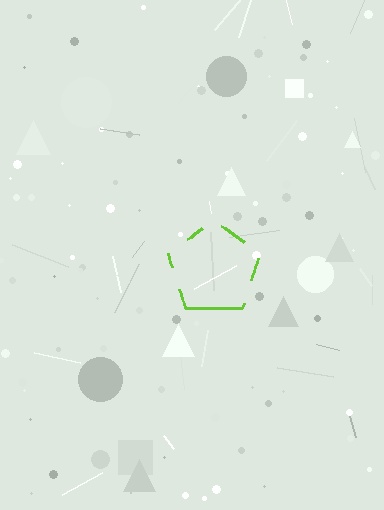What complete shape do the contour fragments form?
The contour fragments form a pentagon.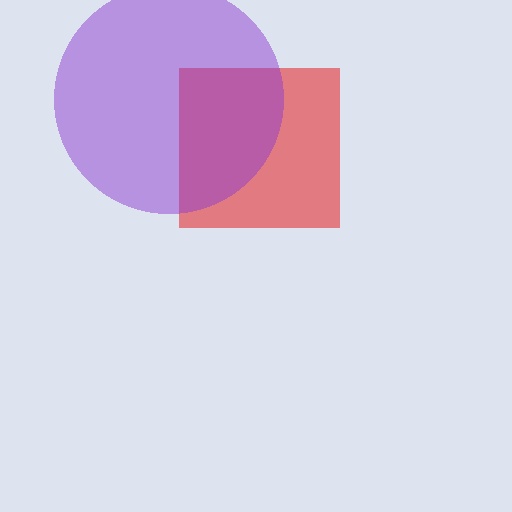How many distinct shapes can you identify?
There are 2 distinct shapes: a red square, a purple circle.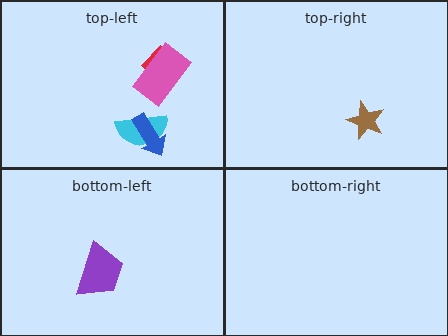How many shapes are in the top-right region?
1.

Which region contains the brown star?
The top-right region.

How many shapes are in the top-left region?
4.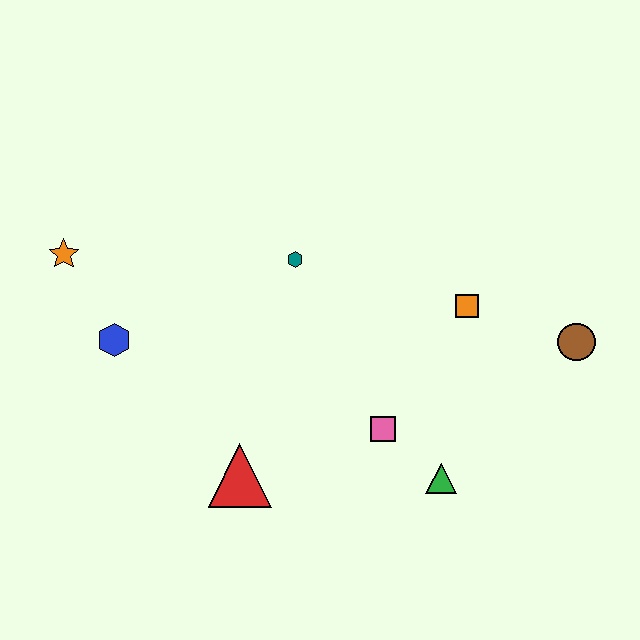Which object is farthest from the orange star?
The brown circle is farthest from the orange star.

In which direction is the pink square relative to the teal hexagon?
The pink square is below the teal hexagon.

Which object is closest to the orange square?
The brown circle is closest to the orange square.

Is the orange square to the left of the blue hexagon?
No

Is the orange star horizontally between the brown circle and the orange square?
No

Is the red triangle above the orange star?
No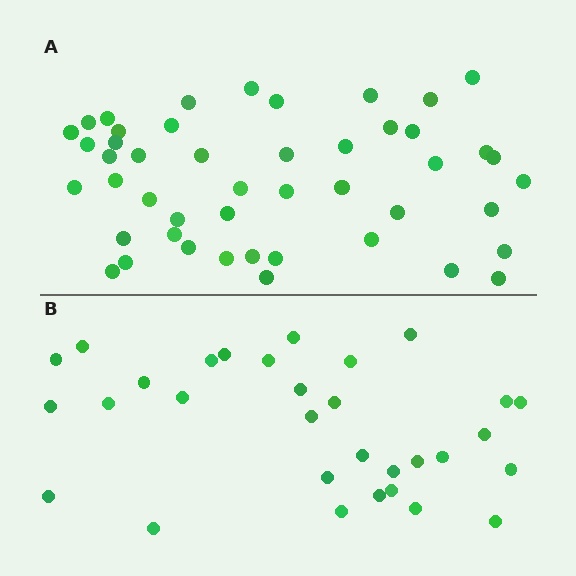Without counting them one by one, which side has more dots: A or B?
Region A (the top region) has more dots.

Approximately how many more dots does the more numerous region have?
Region A has approximately 15 more dots than region B.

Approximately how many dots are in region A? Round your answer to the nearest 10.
About 50 dots. (The exact count is 47, which rounds to 50.)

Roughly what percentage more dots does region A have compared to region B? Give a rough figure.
About 50% more.